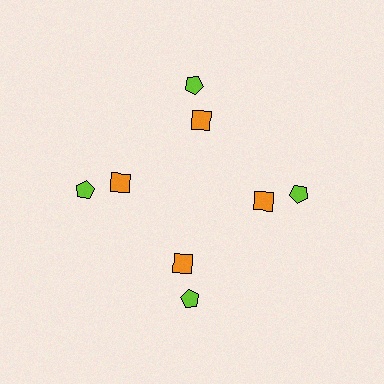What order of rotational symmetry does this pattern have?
This pattern has 4-fold rotational symmetry.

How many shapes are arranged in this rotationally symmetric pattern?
There are 8 shapes, arranged in 4 groups of 2.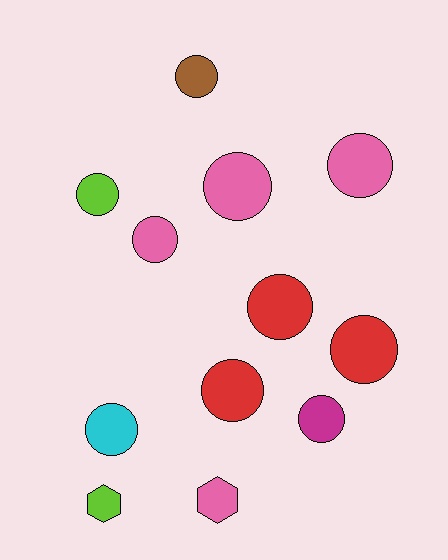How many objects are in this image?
There are 12 objects.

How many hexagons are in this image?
There are 2 hexagons.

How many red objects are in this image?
There are 3 red objects.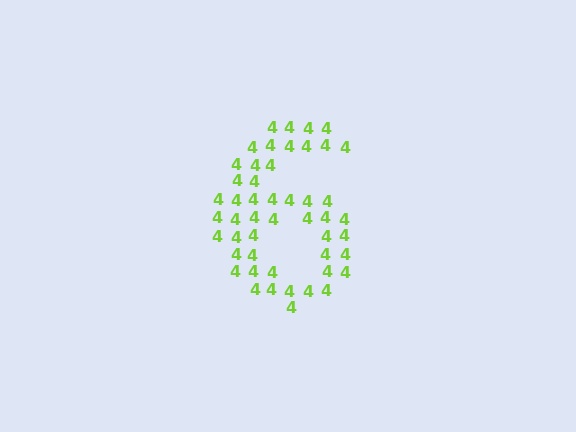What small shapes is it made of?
It is made of small digit 4's.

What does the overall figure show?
The overall figure shows the digit 6.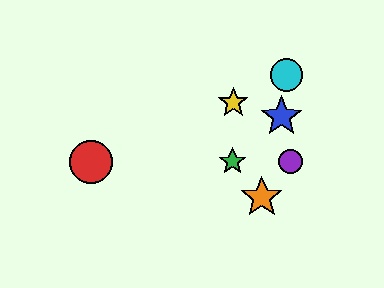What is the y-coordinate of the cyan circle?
The cyan circle is at y≈75.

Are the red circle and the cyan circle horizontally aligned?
No, the red circle is at y≈162 and the cyan circle is at y≈75.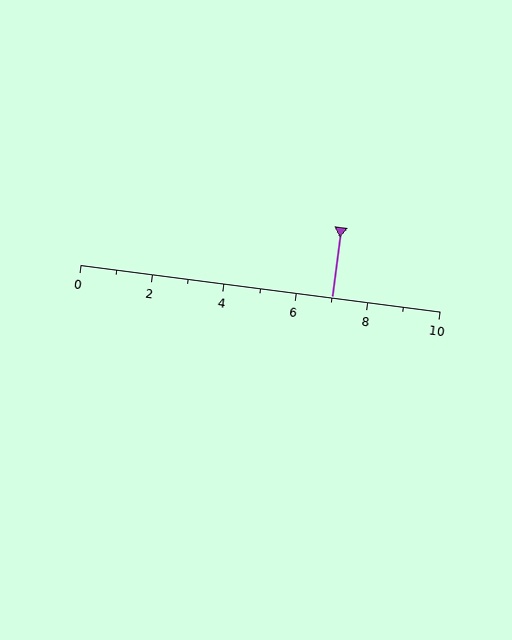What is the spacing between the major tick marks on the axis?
The major ticks are spaced 2 apart.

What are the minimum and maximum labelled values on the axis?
The axis runs from 0 to 10.